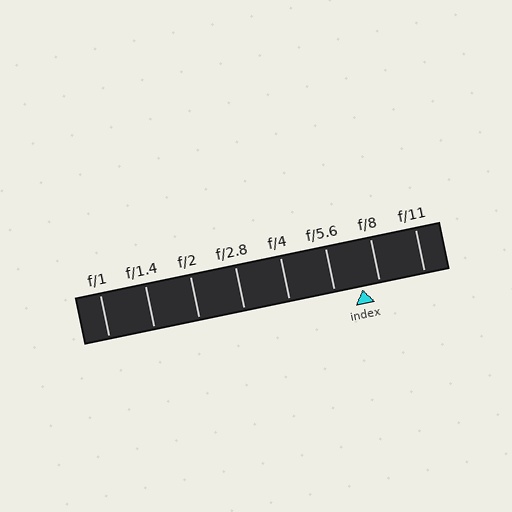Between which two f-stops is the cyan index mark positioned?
The index mark is between f/5.6 and f/8.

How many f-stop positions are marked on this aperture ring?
There are 8 f-stop positions marked.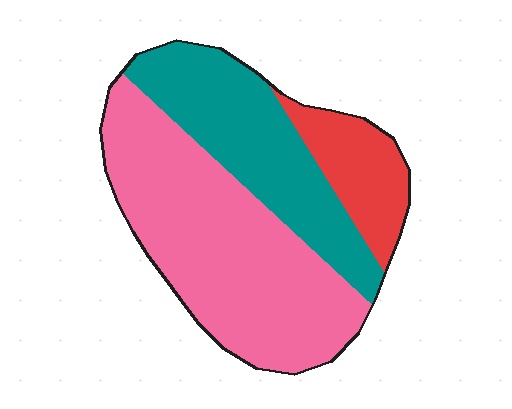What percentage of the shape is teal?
Teal takes up about one third (1/3) of the shape.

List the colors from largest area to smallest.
From largest to smallest: pink, teal, red.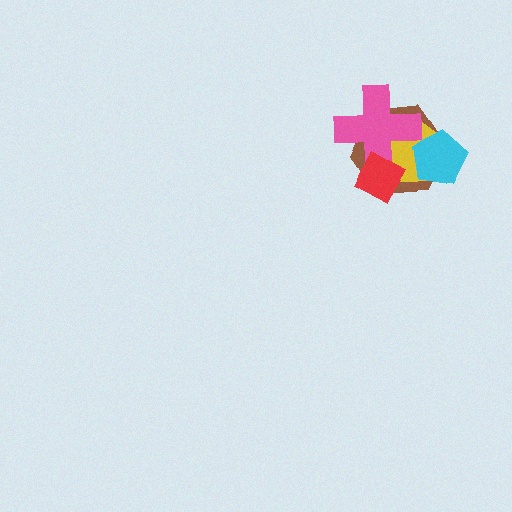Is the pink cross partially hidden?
Yes, it is partially covered by another shape.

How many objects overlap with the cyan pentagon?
2 objects overlap with the cyan pentagon.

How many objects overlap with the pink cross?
3 objects overlap with the pink cross.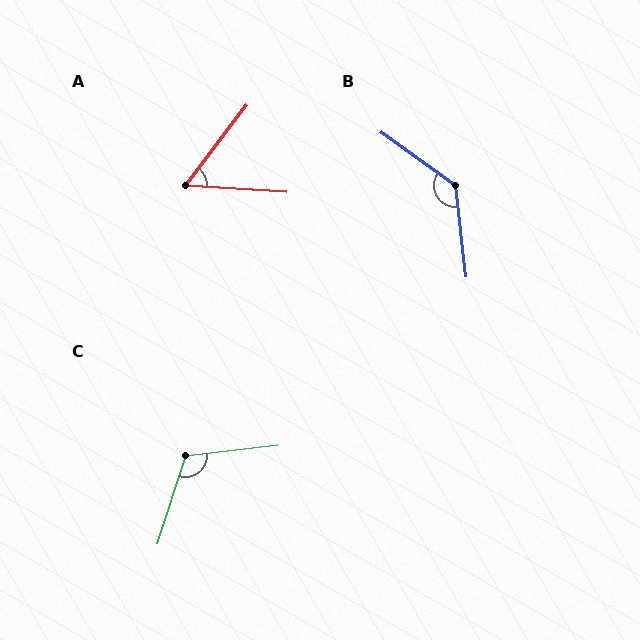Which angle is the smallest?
A, at approximately 56 degrees.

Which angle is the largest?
B, at approximately 132 degrees.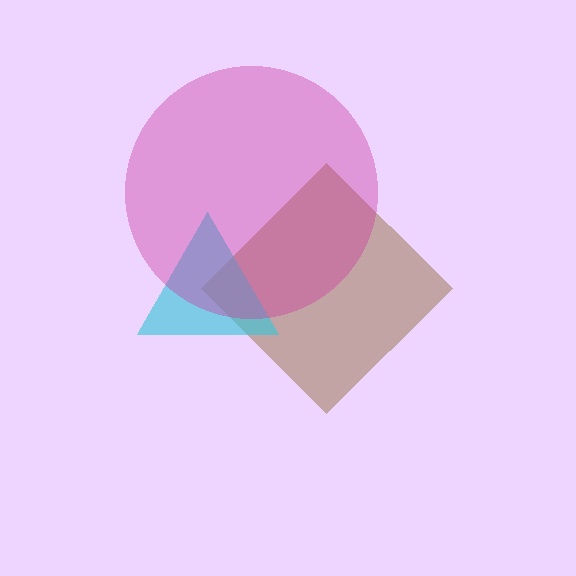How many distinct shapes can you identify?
There are 3 distinct shapes: a brown diamond, a cyan triangle, a magenta circle.